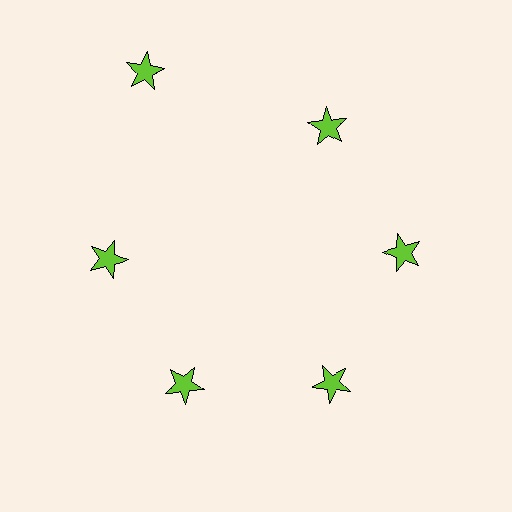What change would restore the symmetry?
The symmetry would be restored by moving it inward, back onto the ring so that all 6 stars sit at equal angles and equal distance from the center.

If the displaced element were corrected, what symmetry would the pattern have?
It would have 6-fold rotational symmetry — the pattern would map onto itself every 60 degrees.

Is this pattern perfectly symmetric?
No. The 6 lime stars are arranged in a ring, but one element near the 11 o'clock position is pushed outward from the center, breaking the 6-fold rotational symmetry.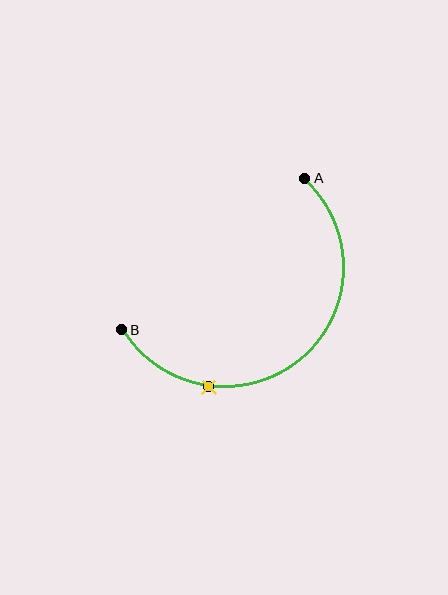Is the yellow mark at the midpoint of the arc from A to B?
No. The yellow mark lies on the arc but is closer to endpoint B. The arc midpoint would be at the point on the curve equidistant along the arc from both A and B.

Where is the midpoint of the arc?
The arc midpoint is the point on the curve farthest from the straight line joining A and B. It sits below and to the right of that line.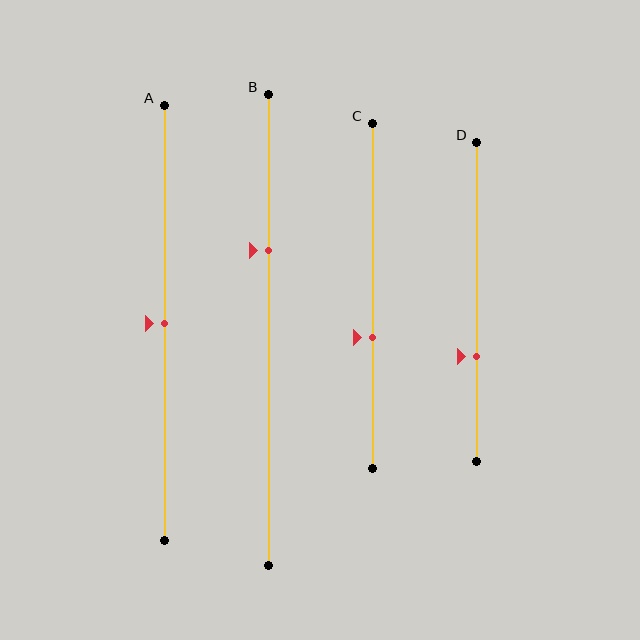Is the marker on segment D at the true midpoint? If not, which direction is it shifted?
No, the marker on segment D is shifted downward by about 17% of the segment length.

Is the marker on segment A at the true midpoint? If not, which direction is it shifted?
Yes, the marker on segment A is at the true midpoint.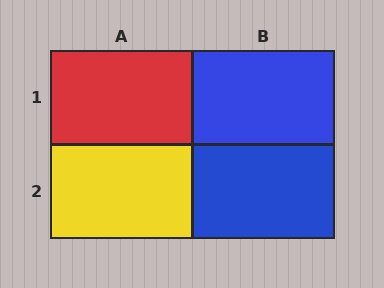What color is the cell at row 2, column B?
Blue.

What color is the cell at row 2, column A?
Yellow.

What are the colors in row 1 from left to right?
Red, blue.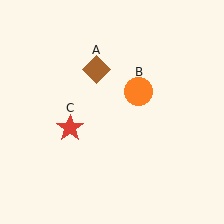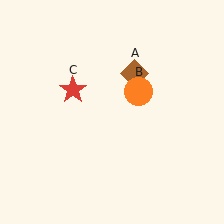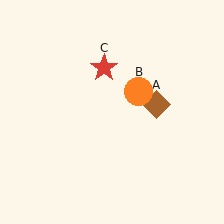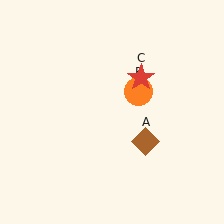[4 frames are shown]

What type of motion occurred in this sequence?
The brown diamond (object A), red star (object C) rotated clockwise around the center of the scene.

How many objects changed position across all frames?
2 objects changed position: brown diamond (object A), red star (object C).